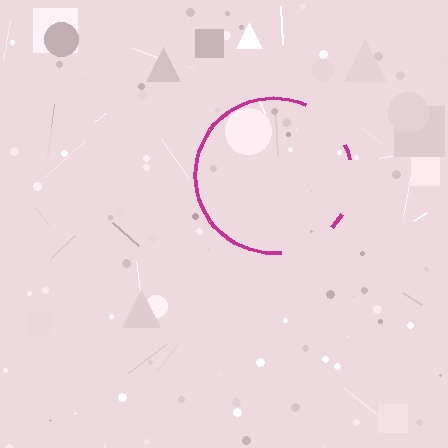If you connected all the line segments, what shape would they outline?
They would outline a circle.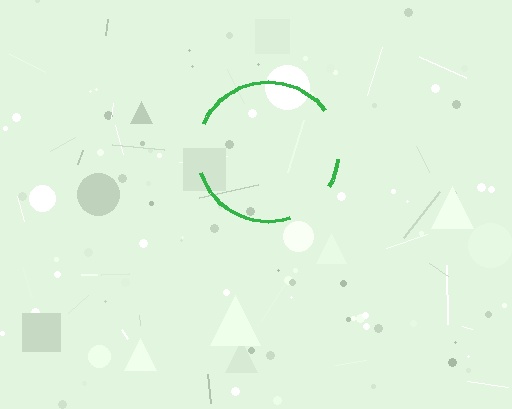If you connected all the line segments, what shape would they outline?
They would outline a circle.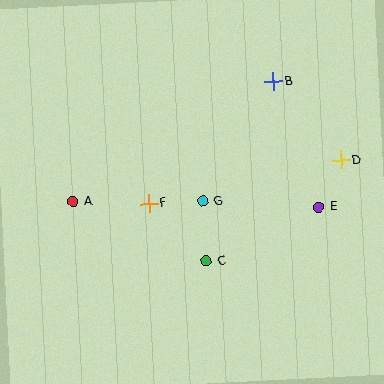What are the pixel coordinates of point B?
Point B is at (273, 82).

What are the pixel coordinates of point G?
Point G is at (203, 201).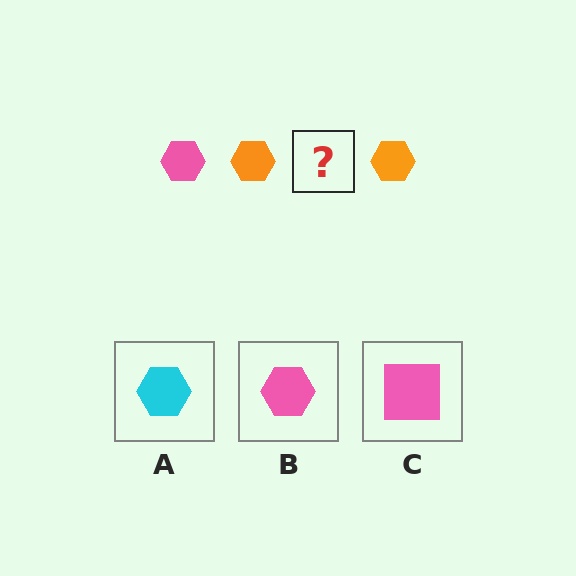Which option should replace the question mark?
Option B.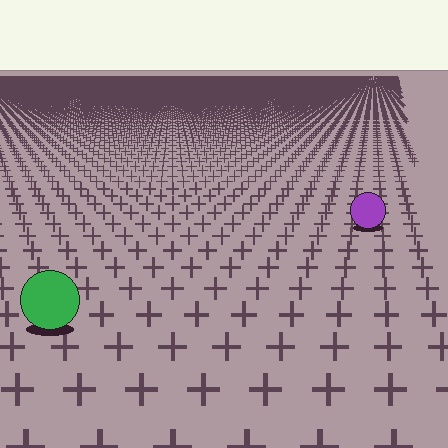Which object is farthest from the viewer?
The purple circle is farthest from the viewer. It appears smaller and the ground texture around it is denser.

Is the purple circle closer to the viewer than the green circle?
No. The green circle is closer — you can tell from the texture gradient: the ground texture is coarser near it.